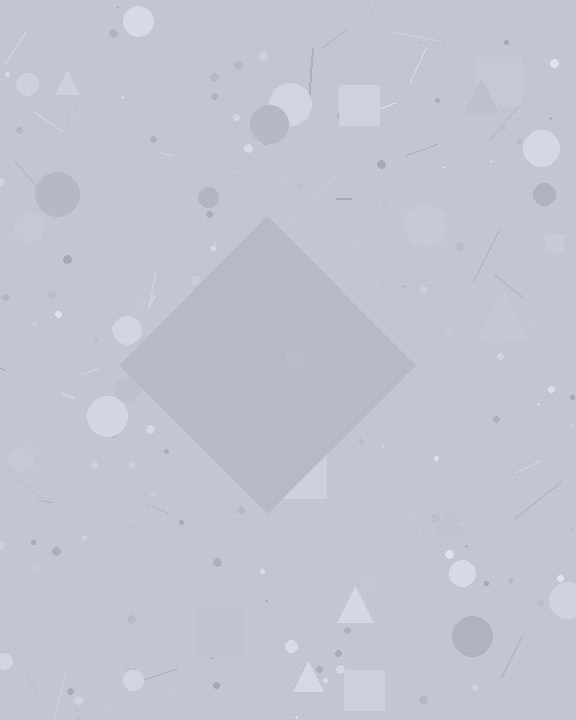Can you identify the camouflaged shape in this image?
The camouflaged shape is a diamond.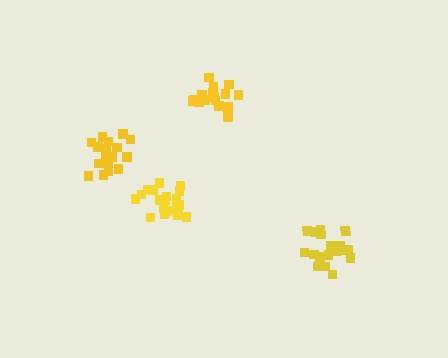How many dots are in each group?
Group 1: 19 dots, Group 2: 18 dots, Group 3: 16 dots, Group 4: 19 dots (72 total).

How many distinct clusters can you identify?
There are 4 distinct clusters.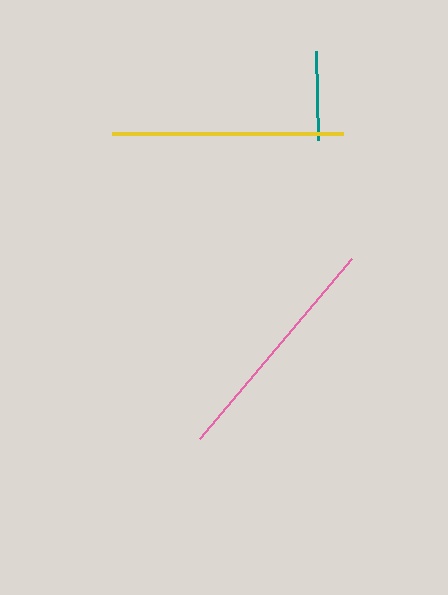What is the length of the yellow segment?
The yellow segment is approximately 230 pixels long.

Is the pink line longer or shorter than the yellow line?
The pink line is longer than the yellow line.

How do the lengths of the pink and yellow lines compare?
The pink and yellow lines are approximately the same length.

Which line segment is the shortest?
The teal line is the shortest at approximately 89 pixels.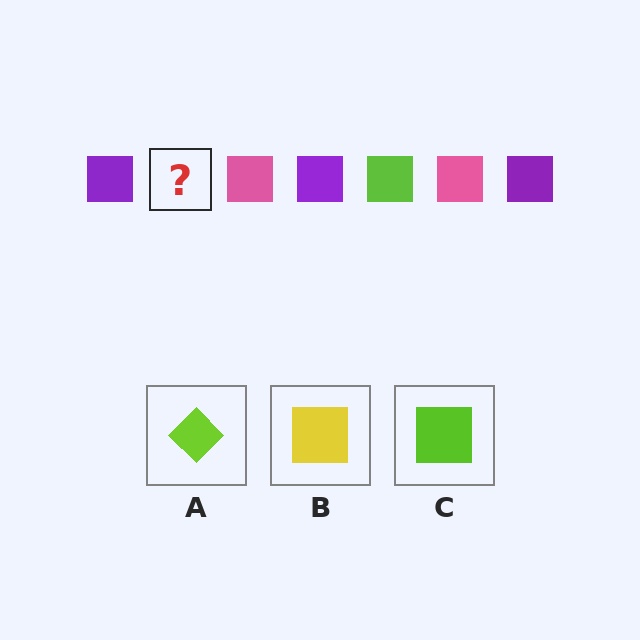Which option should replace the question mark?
Option C.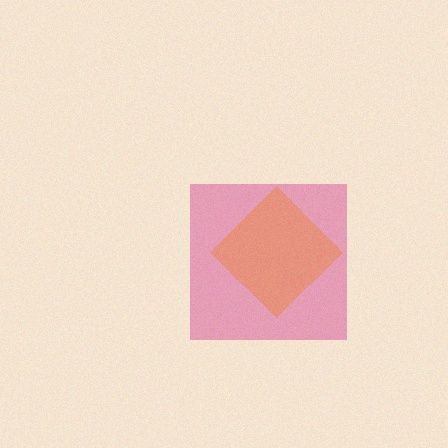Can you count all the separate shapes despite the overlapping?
Yes, there are 2 separate shapes.